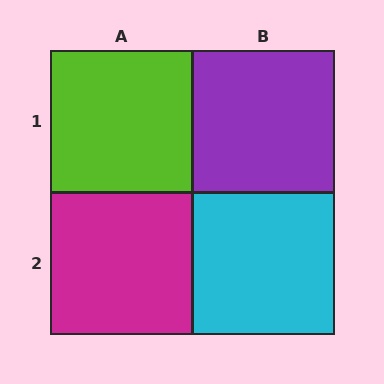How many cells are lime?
1 cell is lime.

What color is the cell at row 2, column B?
Cyan.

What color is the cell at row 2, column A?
Magenta.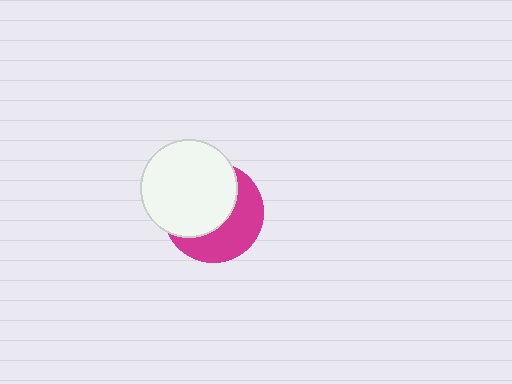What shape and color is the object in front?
The object in front is a white circle.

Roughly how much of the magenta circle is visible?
A small part of it is visible (roughly 44%).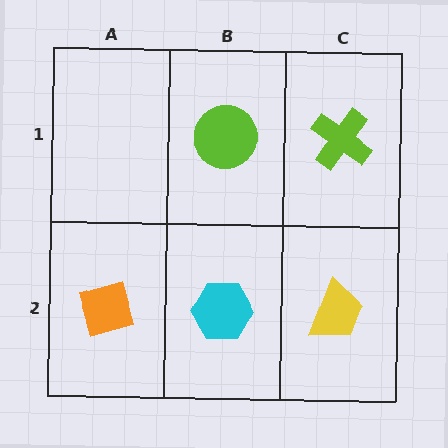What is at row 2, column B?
A cyan hexagon.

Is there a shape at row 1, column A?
No, that cell is empty.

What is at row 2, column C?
A yellow trapezoid.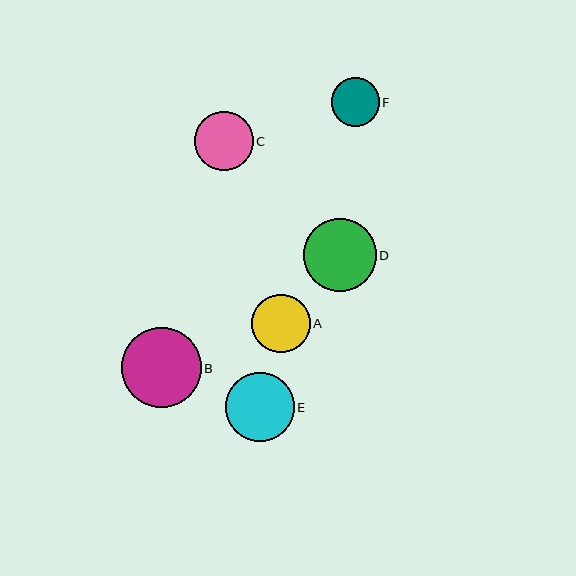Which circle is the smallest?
Circle F is the smallest with a size of approximately 48 pixels.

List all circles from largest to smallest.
From largest to smallest: B, D, E, C, A, F.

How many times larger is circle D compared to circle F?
Circle D is approximately 1.5 times the size of circle F.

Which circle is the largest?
Circle B is the largest with a size of approximately 80 pixels.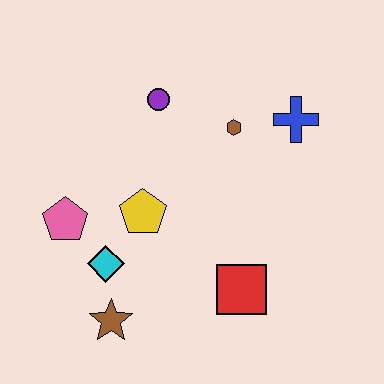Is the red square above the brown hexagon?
No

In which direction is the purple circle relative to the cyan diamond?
The purple circle is above the cyan diamond.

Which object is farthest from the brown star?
The blue cross is farthest from the brown star.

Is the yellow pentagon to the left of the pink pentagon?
No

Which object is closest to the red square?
The yellow pentagon is closest to the red square.